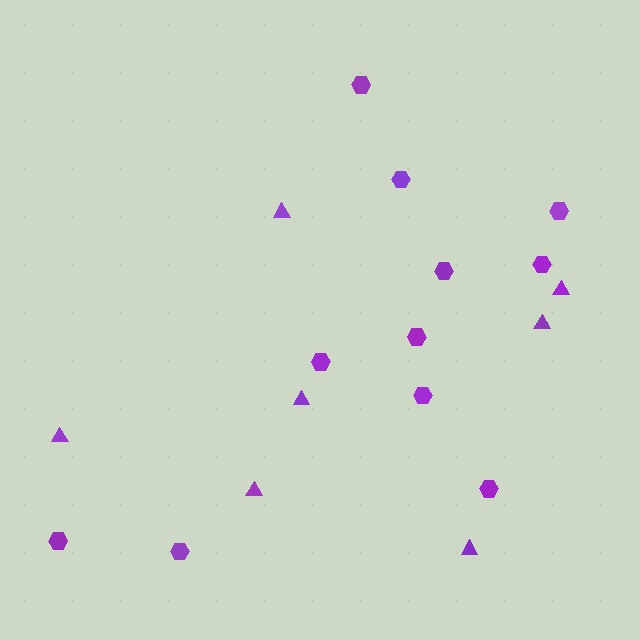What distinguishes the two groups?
There are 2 groups: one group of hexagons (11) and one group of triangles (7).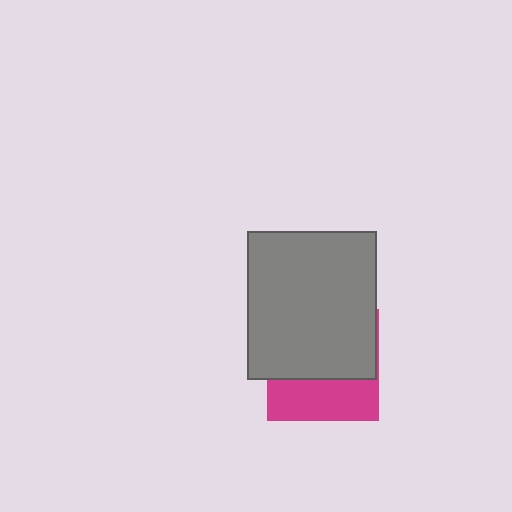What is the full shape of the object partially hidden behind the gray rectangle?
The partially hidden object is a magenta square.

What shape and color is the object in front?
The object in front is a gray rectangle.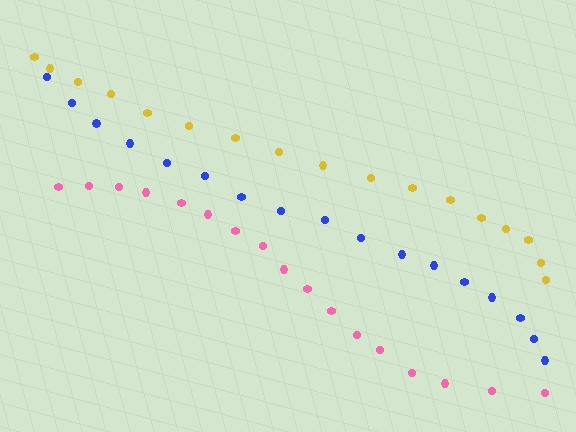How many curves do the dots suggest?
There are 3 distinct paths.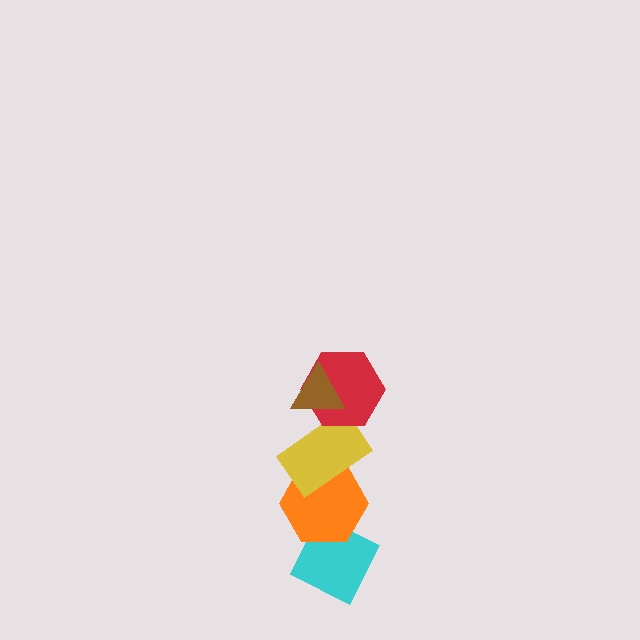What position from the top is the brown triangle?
The brown triangle is 1st from the top.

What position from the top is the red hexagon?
The red hexagon is 2nd from the top.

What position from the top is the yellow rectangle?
The yellow rectangle is 3rd from the top.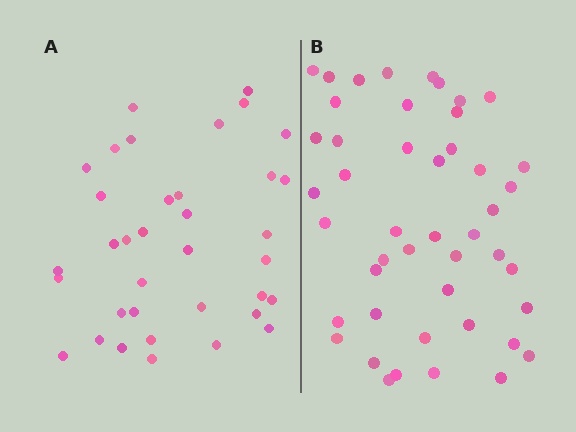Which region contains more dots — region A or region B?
Region B (the right region) has more dots.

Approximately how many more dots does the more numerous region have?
Region B has roughly 10 or so more dots than region A.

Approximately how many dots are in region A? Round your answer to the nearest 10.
About 40 dots. (The exact count is 36, which rounds to 40.)